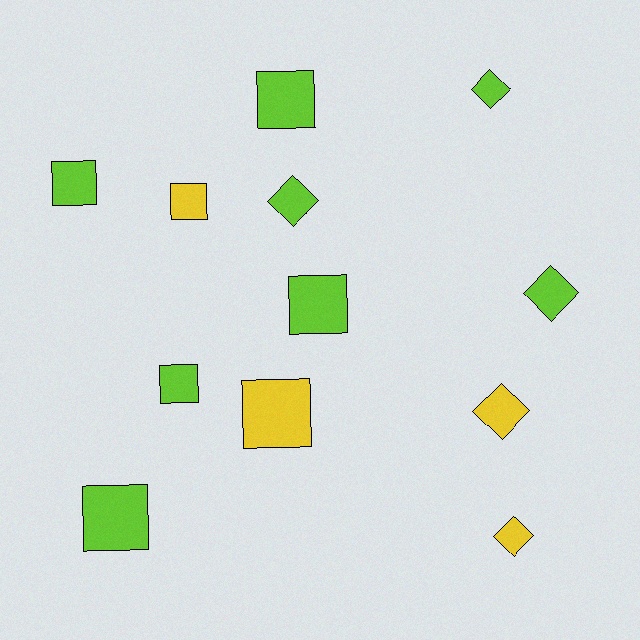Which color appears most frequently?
Lime, with 8 objects.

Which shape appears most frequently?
Square, with 7 objects.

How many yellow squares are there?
There are 2 yellow squares.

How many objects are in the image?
There are 12 objects.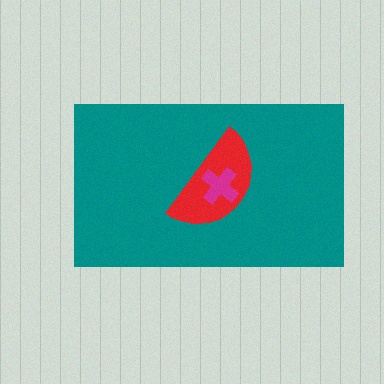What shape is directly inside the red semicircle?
The magenta cross.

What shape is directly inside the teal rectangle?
The red semicircle.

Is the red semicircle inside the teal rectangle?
Yes.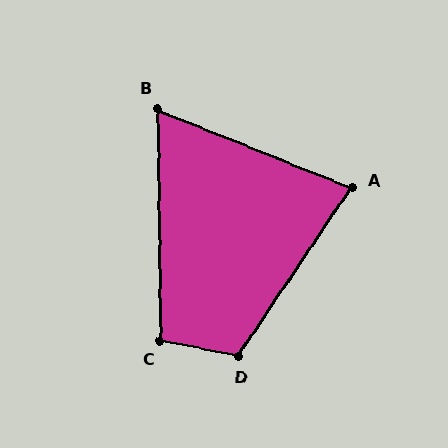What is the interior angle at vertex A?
Approximately 78 degrees (acute).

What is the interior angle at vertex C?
Approximately 102 degrees (obtuse).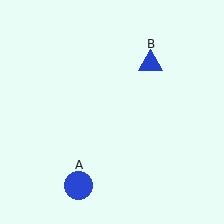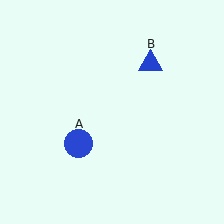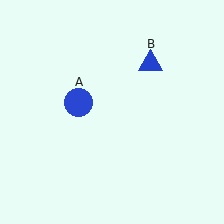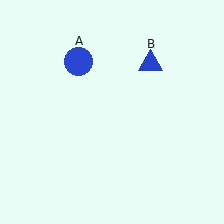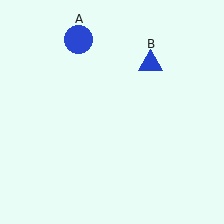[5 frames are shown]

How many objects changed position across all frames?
1 object changed position: blue circle (object A).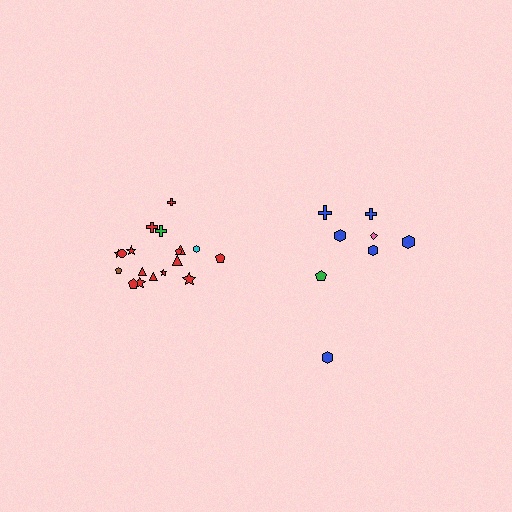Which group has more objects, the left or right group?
The left group.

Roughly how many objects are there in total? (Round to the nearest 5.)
Roughly 25 objects in total.